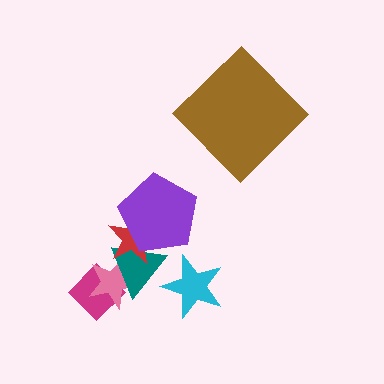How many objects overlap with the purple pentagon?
2 objects overlap with the purple pentagon.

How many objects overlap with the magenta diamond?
2 objects overlap with the magenta diamond.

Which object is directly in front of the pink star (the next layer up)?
The teal triangle is directly in front of the pink star.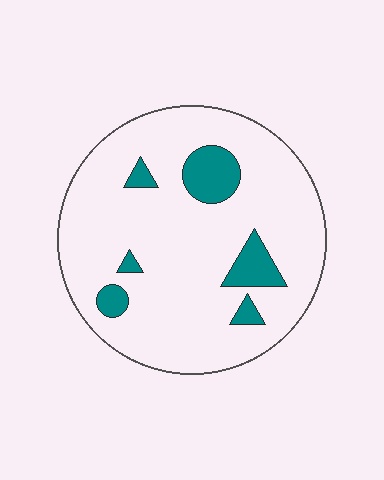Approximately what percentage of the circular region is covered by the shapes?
Approximately 15%.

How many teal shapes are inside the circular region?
6.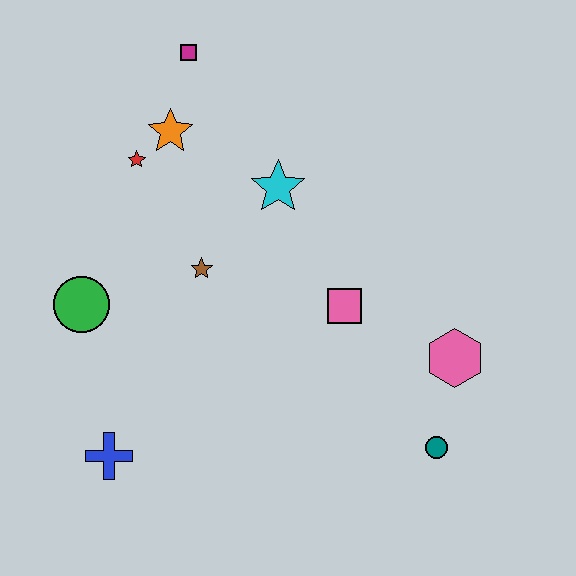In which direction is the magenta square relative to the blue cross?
The magenta square is above the blue cross.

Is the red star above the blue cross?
Yes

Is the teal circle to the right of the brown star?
Yes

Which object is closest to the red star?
The orange star is closest to the red star.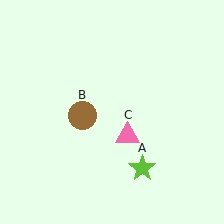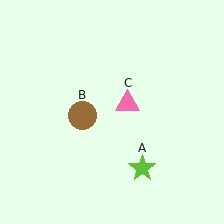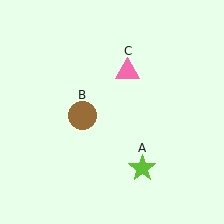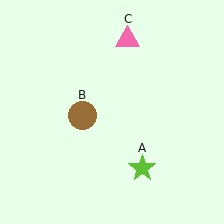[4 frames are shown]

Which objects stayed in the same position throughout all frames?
Lime star (object A) and brown circle (object B) remained stationary.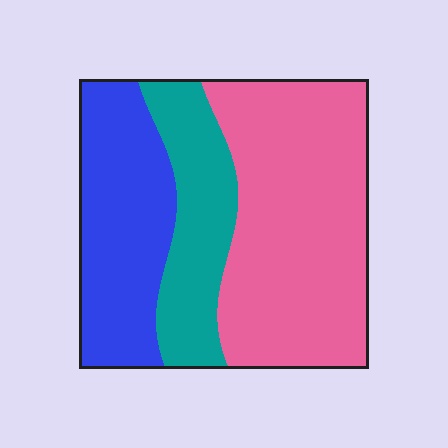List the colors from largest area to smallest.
From largest to smallest: pink, blue, teal.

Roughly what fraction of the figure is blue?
Blue takes up about one quarter (1/4) of the figure.